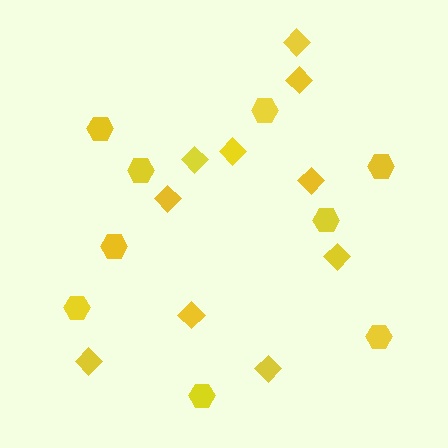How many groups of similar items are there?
There are 2 groups: one group of hexagons (9) and one group of diamonds (10).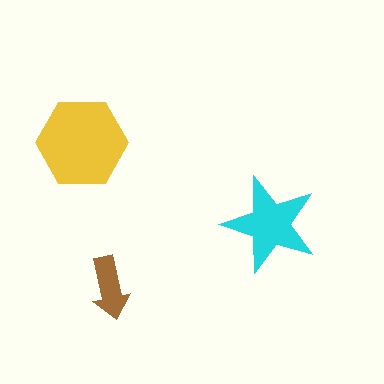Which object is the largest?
The yellow hexagon.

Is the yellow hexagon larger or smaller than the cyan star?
Larger.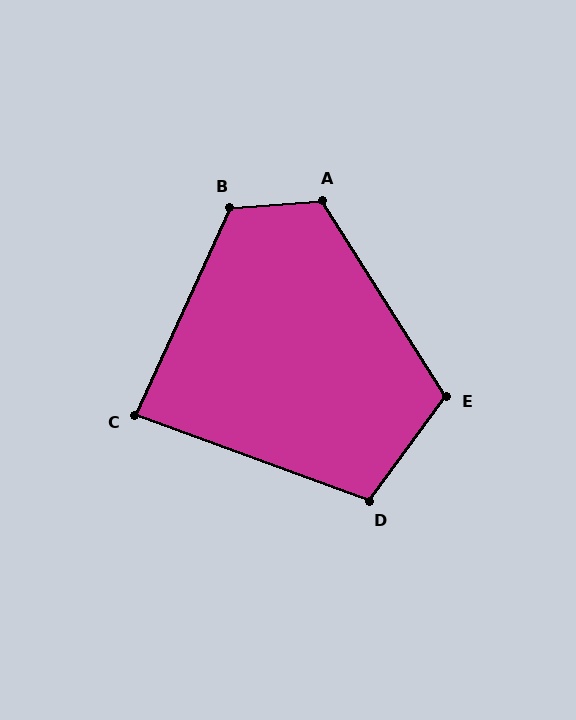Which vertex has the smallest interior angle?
C, at approximately 86 degrees.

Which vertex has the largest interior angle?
B, at approximately 119 degrees.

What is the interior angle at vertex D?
Approximately 106 degrees (obtuse).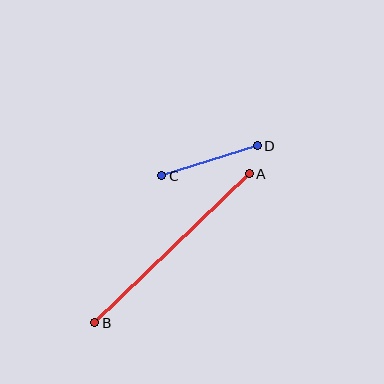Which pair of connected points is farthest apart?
Points A and B are farthest apart.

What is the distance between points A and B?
The distance is approximately 215 pixels.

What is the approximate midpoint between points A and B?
The midpoint is at approximately (172, 248) pixels.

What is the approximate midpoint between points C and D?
The midpoint is at approximately (209, 161) pixels.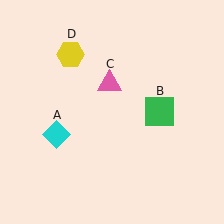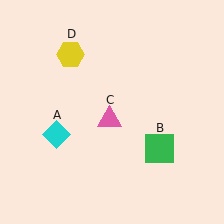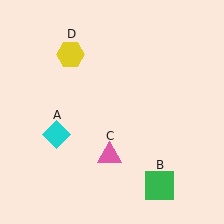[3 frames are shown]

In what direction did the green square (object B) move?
The green square (object B) moved down.